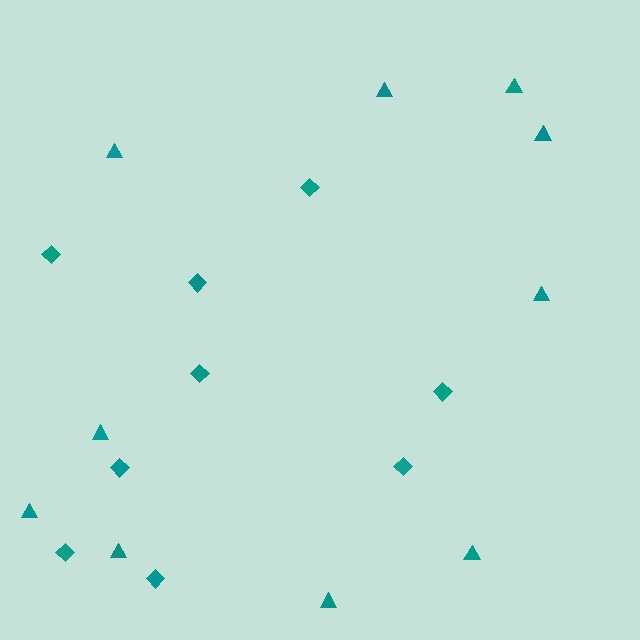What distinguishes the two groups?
There are 2 groups: one group of diamonds (9) and one group of triangles (10).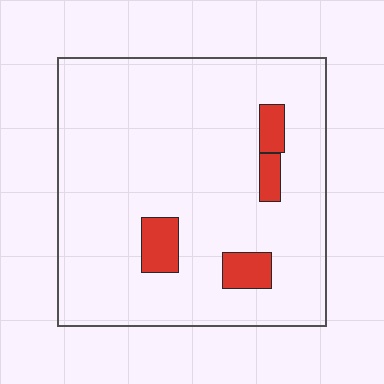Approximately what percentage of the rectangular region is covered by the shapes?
Approximately 10%.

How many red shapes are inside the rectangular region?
4.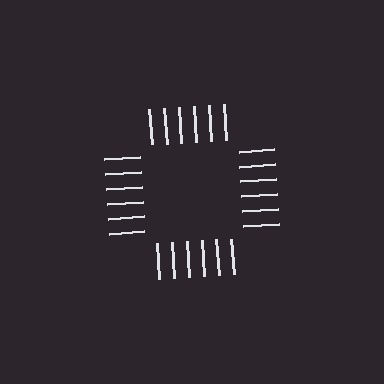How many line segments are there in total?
24 — 6 along each of the 4 edges.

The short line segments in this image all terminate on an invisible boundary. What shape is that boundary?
An illusory square — the line segments terminate on its edges but no continuous stroke is drawn.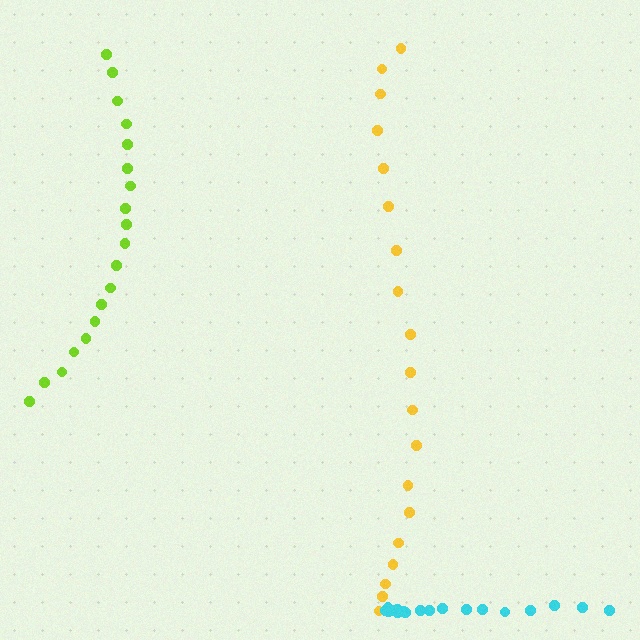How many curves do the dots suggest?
There are 3 distinct paths.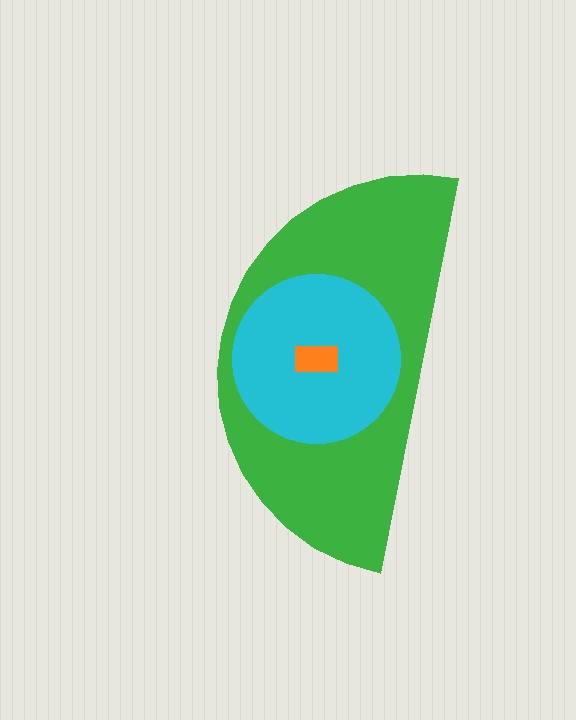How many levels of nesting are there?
3.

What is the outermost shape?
The green semicircle.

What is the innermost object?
The orange rectangle.